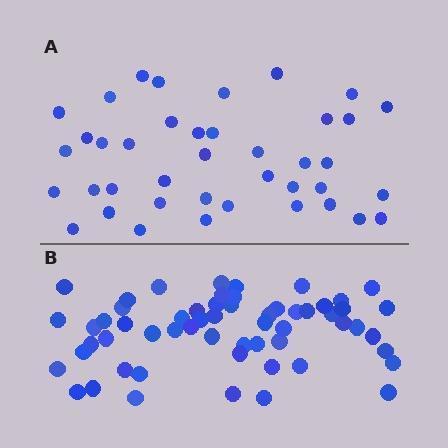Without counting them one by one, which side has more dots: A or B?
Region B (the bottom region) has more dots.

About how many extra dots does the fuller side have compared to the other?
Region B has approximately 20 more dots than region A.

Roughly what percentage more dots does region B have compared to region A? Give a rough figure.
About 45% more.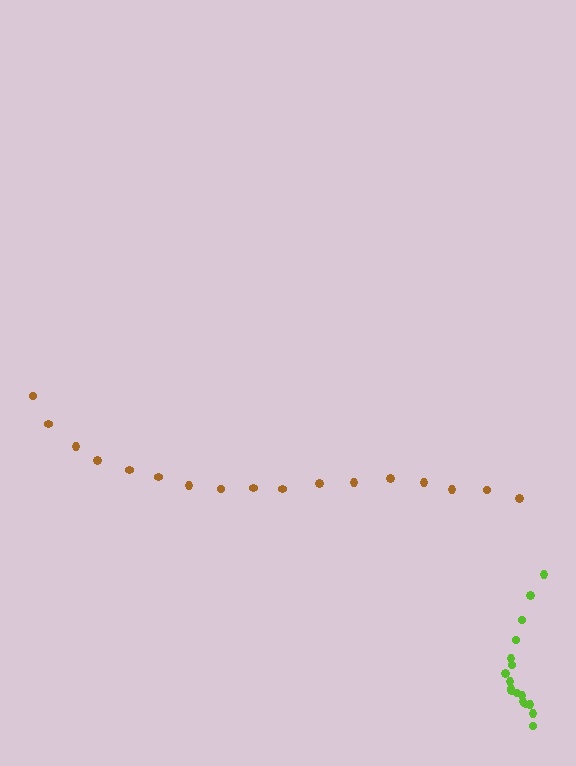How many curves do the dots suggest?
There are 2 distinct paths.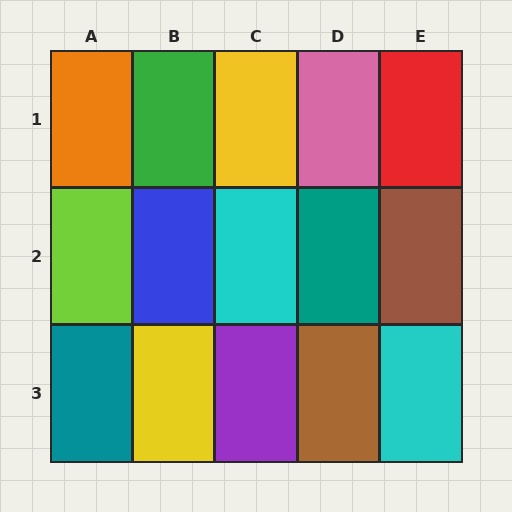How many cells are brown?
2 cells are brown.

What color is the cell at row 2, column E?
Brown.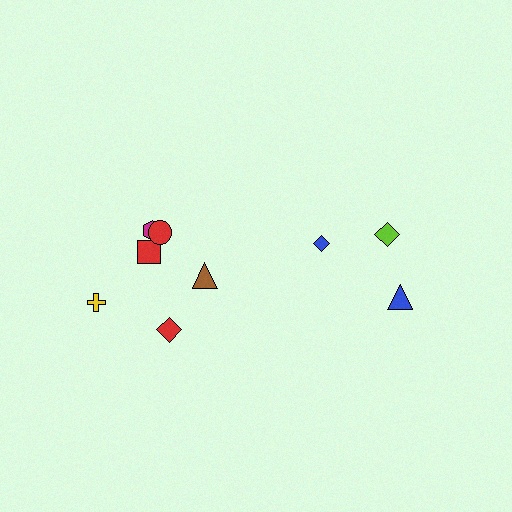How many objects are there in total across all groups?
There are 9 objects.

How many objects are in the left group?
There are 6 objects.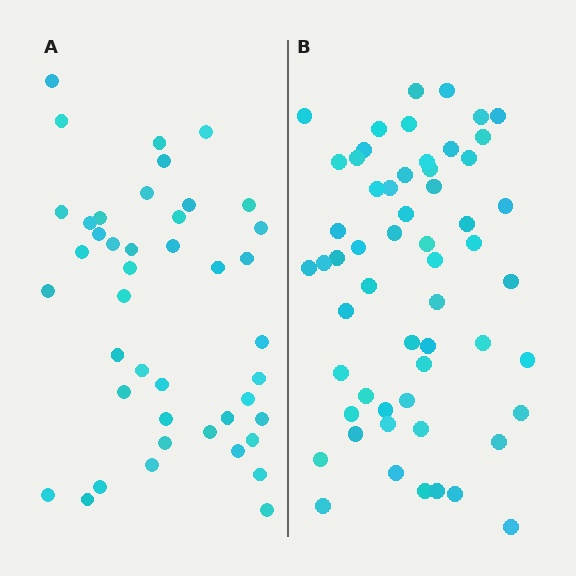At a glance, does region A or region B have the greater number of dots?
Region B (the right region) has more dots.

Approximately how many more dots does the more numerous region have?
Region B has approximately 15 more dots than region A.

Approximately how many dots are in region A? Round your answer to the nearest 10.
About 40 dots. (The exact count is 43, which rounds to 40.)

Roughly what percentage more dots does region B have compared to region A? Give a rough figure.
About 35% more.